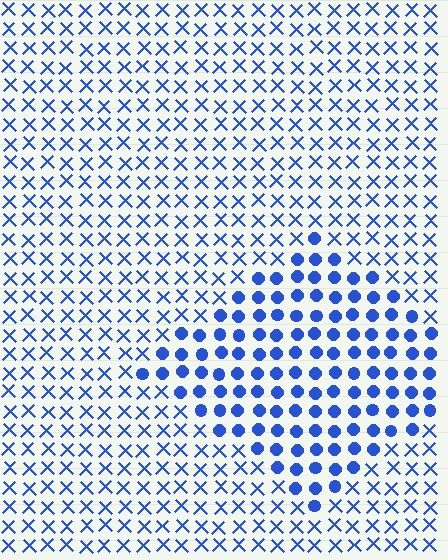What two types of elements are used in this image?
The image uses circles inside the diamond region and X marks outside it.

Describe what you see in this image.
The image is filled with small blue elements arranged in a uniform grid. A diamond-shaped region contains circles, while the surrounding area contains X marks. The boundary is defined purely by the change in element shape.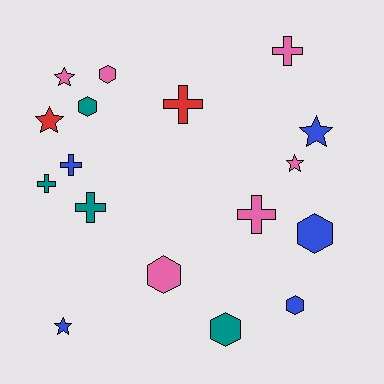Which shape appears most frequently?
Cross, with 6 objects.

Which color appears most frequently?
Pink, with 6 objects.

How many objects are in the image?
There are 17 objects.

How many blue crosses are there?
There is 1 blue cross.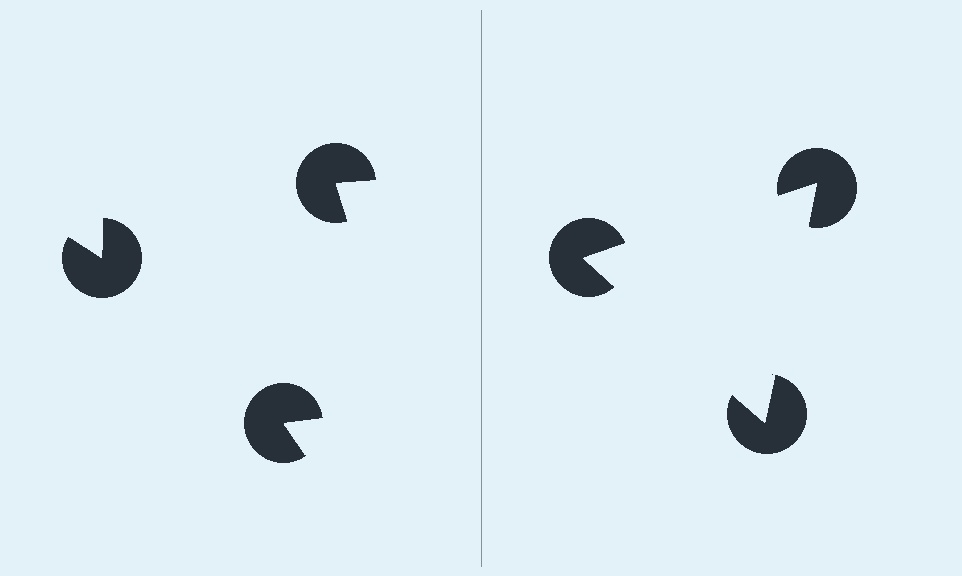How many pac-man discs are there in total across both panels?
6 — 3 on each side.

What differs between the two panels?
The pac-man discs are positioned identically on both sides; only the wedge orientations differ. On the right they align to a triangle; on the left they are misaligned.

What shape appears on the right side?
An illusory triangle.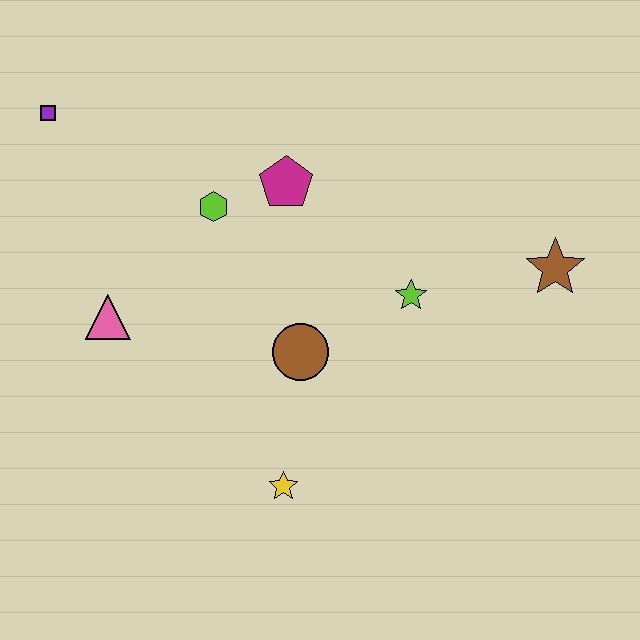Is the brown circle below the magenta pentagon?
Yes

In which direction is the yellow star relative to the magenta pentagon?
The yellow star is below the magenta pentagon.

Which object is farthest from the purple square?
The brown star is farthest from the purple square.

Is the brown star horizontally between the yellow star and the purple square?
No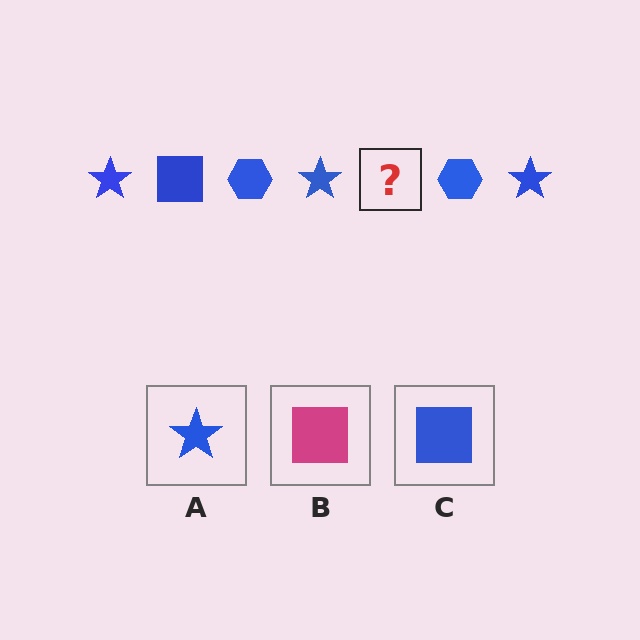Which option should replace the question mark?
Option C.